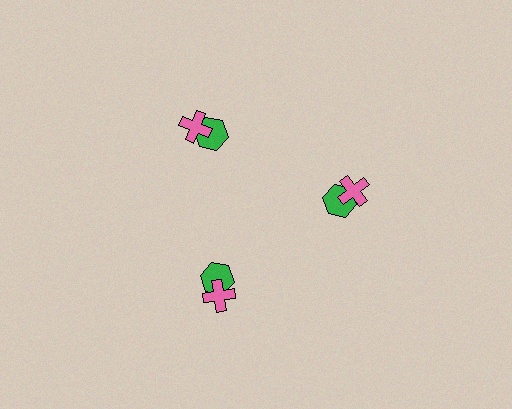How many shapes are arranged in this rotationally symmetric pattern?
There are 6 shapes, arranged in 3 groups of 2.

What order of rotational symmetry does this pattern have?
This pattern has 3-fold rotational symmetry.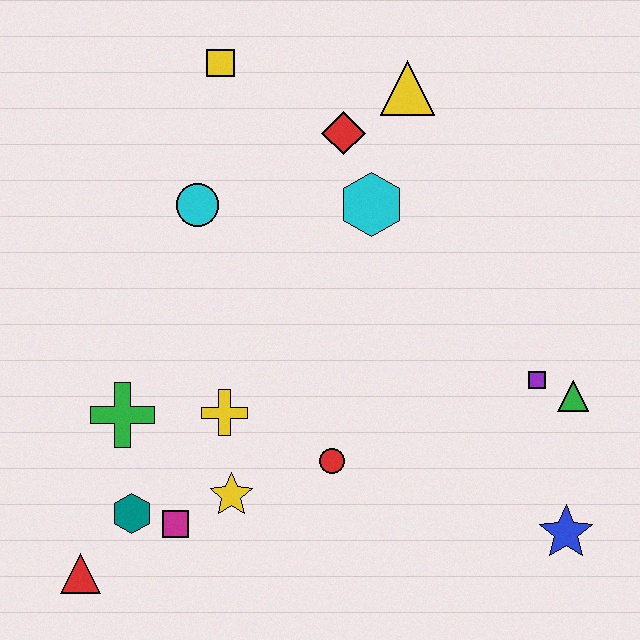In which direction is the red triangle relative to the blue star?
The red triangle is to the left of the blue star.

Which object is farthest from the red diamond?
The red triangle is farthest from the red diamond.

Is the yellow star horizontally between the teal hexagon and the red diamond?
Yes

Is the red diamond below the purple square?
No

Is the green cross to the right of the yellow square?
No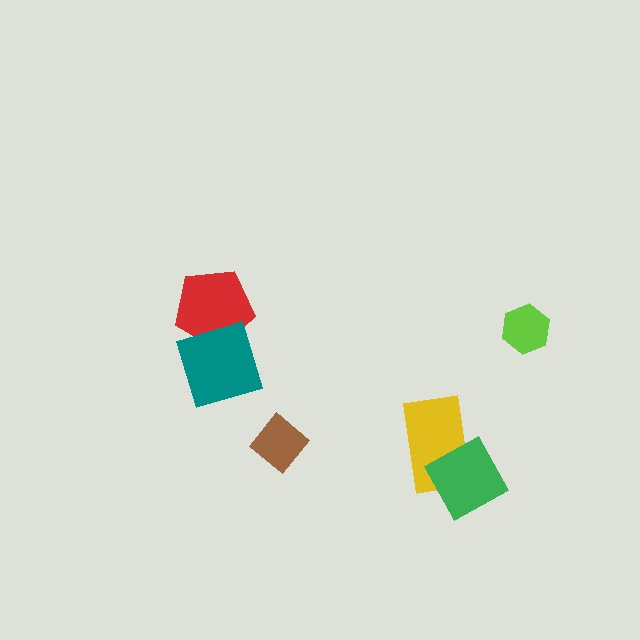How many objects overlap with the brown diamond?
0 objects overlap with the brown diamond.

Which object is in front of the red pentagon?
The teal diamond is in front of the red pentagon.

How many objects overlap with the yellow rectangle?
1 object overlaps with the yellow rectangle.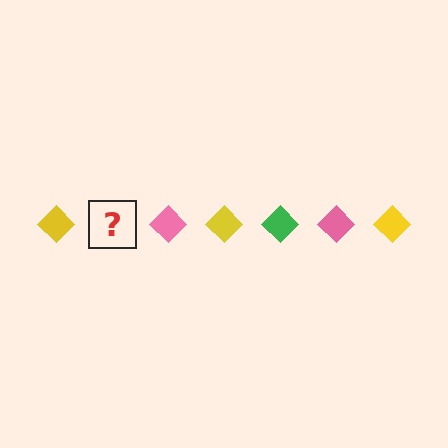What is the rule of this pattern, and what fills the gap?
The rule is that the pattern cycles through yellow, green, pink diamonds. The gap should be filled with a green diamond.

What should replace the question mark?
The question mark should be replaced with a green diamond.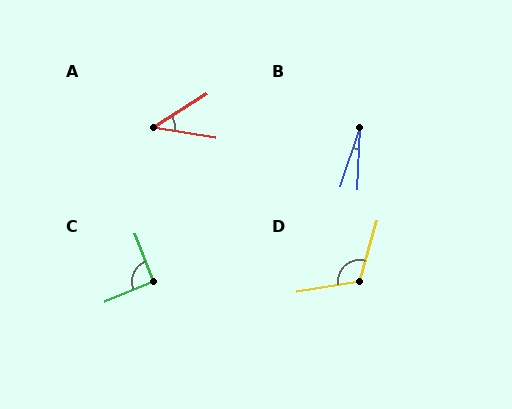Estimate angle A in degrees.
Approximately 41 degrees.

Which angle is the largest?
D, at approximately 115 degrees.